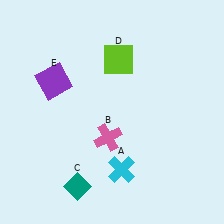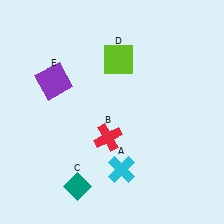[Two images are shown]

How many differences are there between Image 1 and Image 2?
There is 1 difference between the two images.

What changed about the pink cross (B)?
In Image 1, B is pink. In Image 2, it changed to red.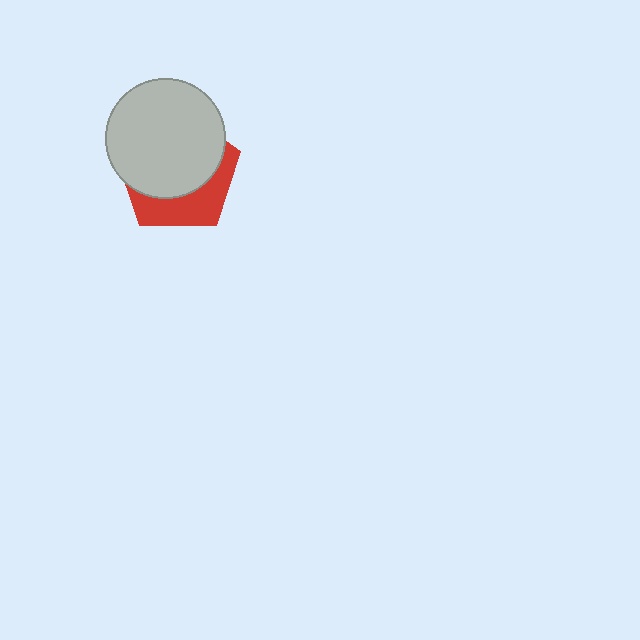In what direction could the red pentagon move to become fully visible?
The red pentagon could move down. That would shift it out from behind the light gray circle entirely.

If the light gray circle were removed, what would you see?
You would see the complete red pentagon.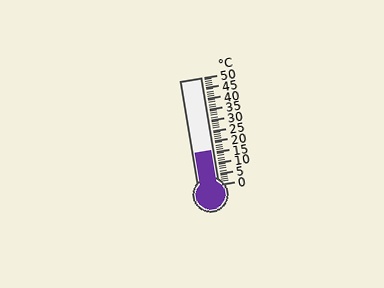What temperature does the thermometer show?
The thermometer shows approximately 16°C.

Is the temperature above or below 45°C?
The temperature is below 45°C.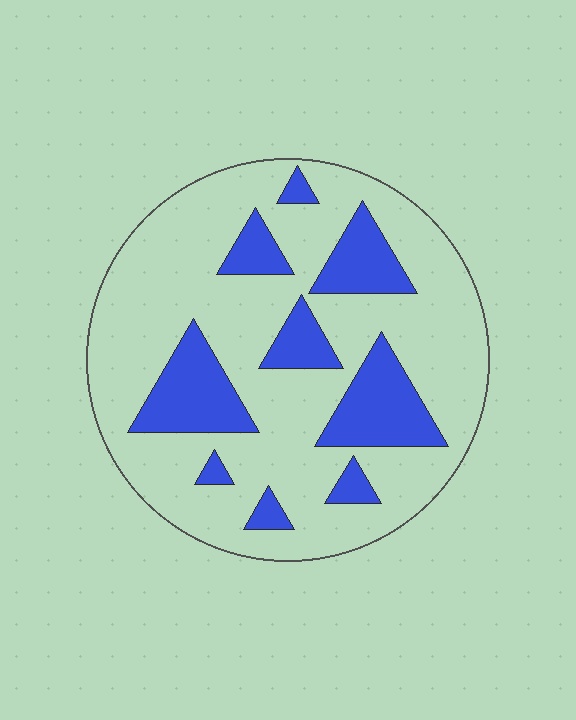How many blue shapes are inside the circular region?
9.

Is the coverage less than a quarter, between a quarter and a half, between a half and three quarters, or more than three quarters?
Less than a quarter.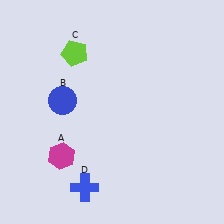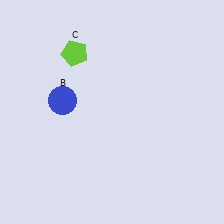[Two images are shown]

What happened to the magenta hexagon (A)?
The magenta hexagon (A) was removed in Image 2. It was in the bottom-left area of Image 1.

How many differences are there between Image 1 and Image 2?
There are 2 differences between the two images.